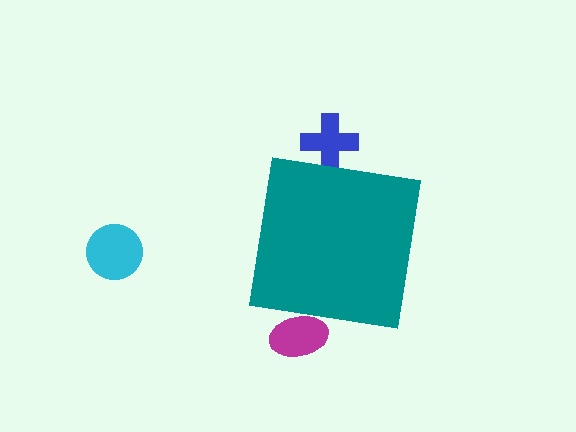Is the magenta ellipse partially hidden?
Yes, the magenta ellipse is partially hidden behind the teal square.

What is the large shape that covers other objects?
A teal square.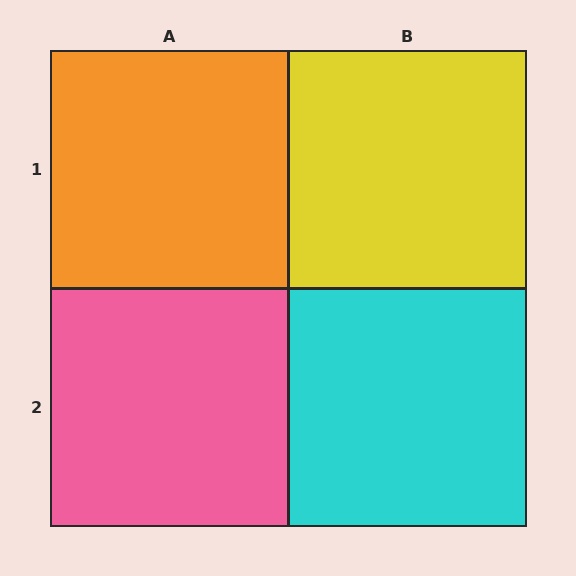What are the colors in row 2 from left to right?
Pink, cyan.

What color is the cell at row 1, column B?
Yellow.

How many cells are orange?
1 cell is orange.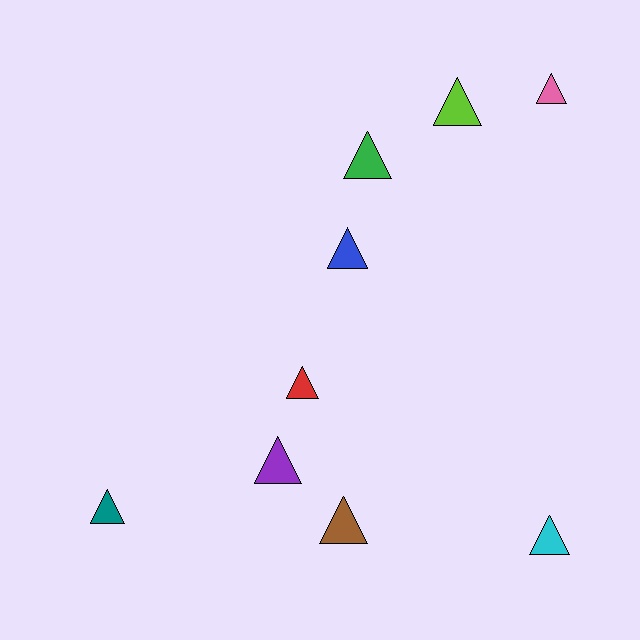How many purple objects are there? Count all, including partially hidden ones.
There is 1 purple object.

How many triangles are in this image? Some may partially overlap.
There are 9 triangles.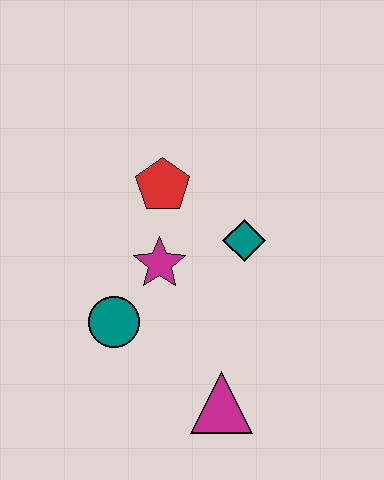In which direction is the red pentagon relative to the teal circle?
The red pentagon is above the teal circle.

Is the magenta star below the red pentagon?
Yes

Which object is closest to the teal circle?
The magenta star is closest to the teal circle.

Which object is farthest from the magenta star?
The magenta triangle is farthest from the magenta star.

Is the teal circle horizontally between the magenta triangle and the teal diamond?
No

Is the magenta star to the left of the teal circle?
No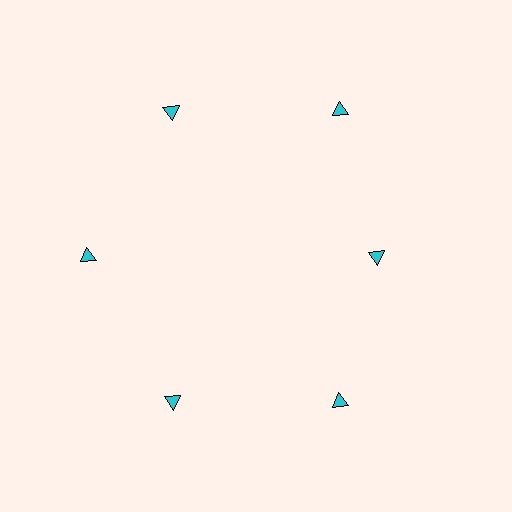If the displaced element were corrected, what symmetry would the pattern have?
It would have 6-fold rotational symmetry — the pattern would map onto itself every 60 degrees.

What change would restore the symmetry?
The symmetry would be restored by moving it outward, back onto the ring so that all 6 triangles sit at equal angles and equal distance from the center.